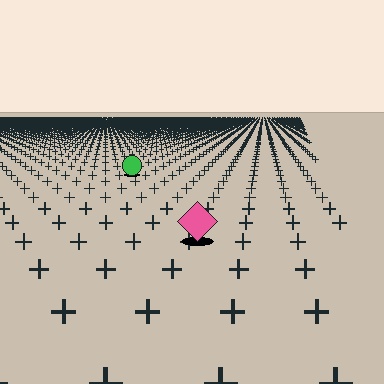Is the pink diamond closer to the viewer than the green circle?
Yes. The pink diamond is closer — you can tell from the texture gradient: the ground texture is coarser near it.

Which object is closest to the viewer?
The pink diamond is closest. The texture marks near it are larger and more spread out.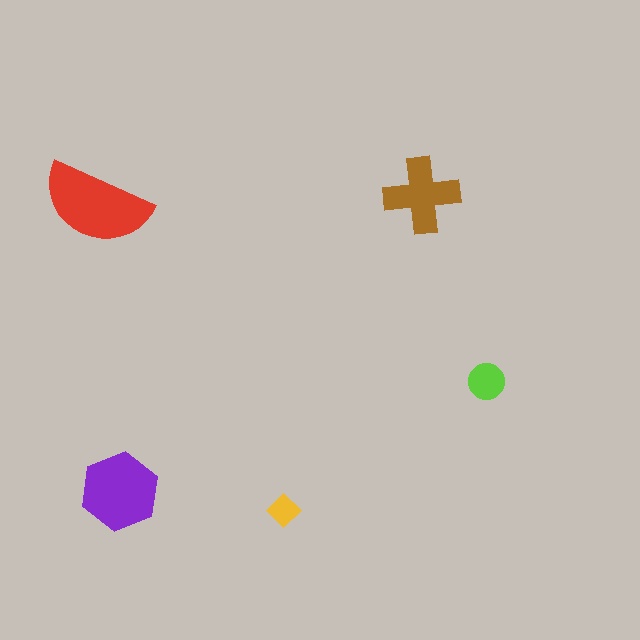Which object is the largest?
The red semicircle.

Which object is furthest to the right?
The lime circle is rightmost.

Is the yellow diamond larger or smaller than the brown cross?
Smaller.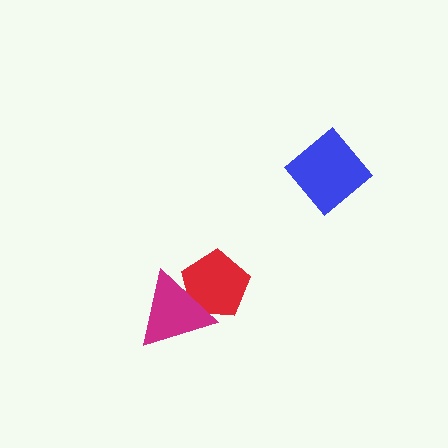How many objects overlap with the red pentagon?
1 object overlaps with the red pentagon.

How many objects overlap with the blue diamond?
0 objects overlap with the blue diamond.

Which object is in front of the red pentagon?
The magenta triangle is in front of the red pentagon.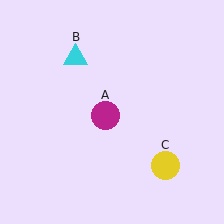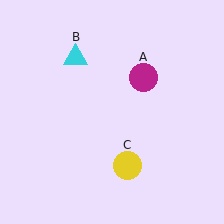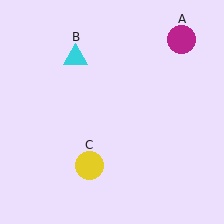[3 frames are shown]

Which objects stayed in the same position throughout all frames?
Cyan triangle (object B) remained stationary.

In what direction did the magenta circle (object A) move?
The magenta circle (object A) moved up and to the right.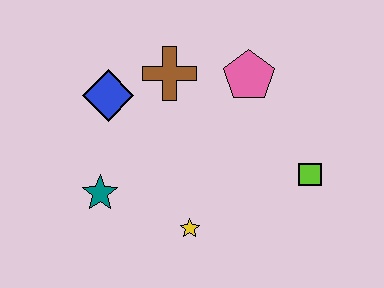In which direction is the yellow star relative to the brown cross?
The yellow star is below the brown cross.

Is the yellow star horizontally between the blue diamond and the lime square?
Yes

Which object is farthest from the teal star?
The lime square is farthest from the teal star.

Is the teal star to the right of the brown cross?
No